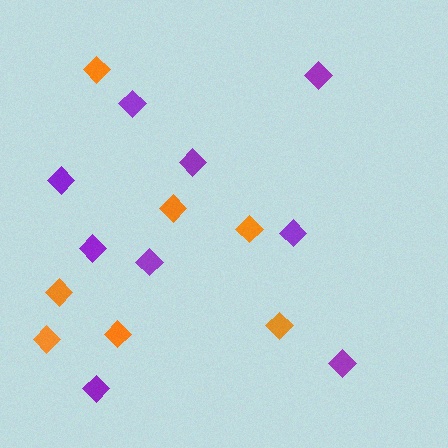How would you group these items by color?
There are 2 groups: one group of purple diamonds (9) and one group of orange diamonds (7).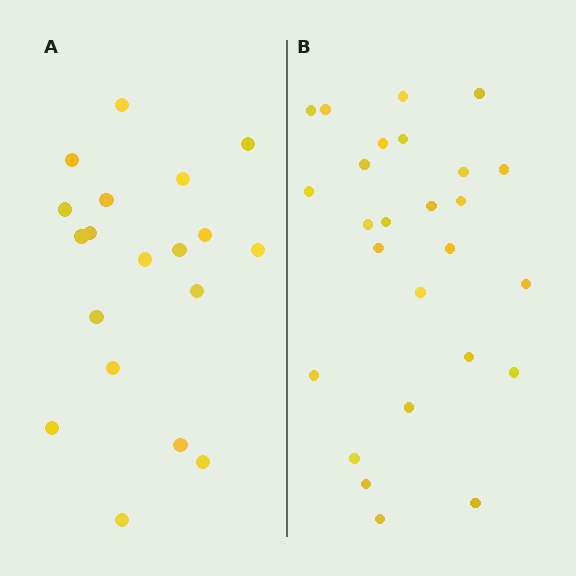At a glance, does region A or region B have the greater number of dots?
Region B (the right region) has more dots.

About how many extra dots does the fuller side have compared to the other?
Region B has roughly 8 or so more dots than region A.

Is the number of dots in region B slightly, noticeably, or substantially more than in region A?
Region B has noticeably more, but not dramatically so. The ratio is roughly 1.4 to 1.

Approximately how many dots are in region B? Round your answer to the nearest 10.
About 30 dots. (The exact count is 26, which rounds to 30.)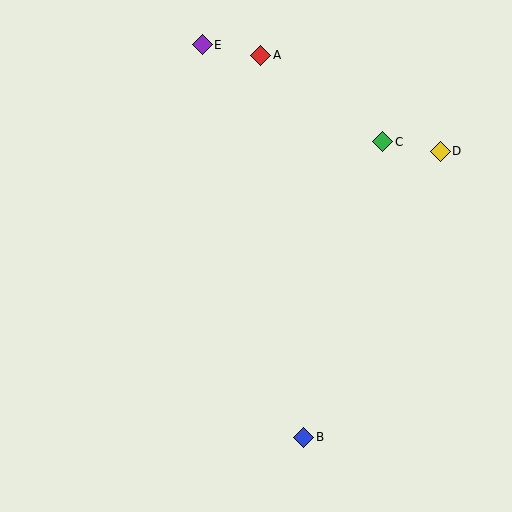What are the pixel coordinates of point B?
Point B is at (304, 437).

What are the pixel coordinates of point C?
Point C is at (383, 142).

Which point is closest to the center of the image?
Point C at (383, 142) is closest to the center.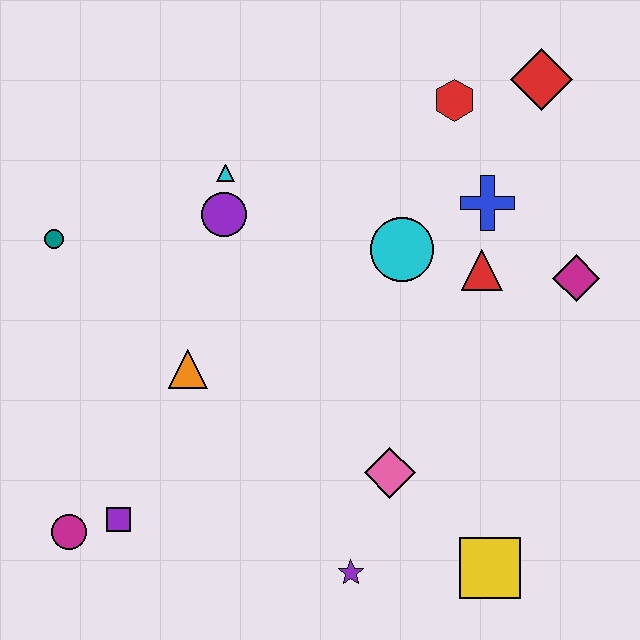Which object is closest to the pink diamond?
The purple star is closest to the pink diamond.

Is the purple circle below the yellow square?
No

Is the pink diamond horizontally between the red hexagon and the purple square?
Yes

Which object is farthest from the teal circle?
The yellow square is farthest from the teal circle.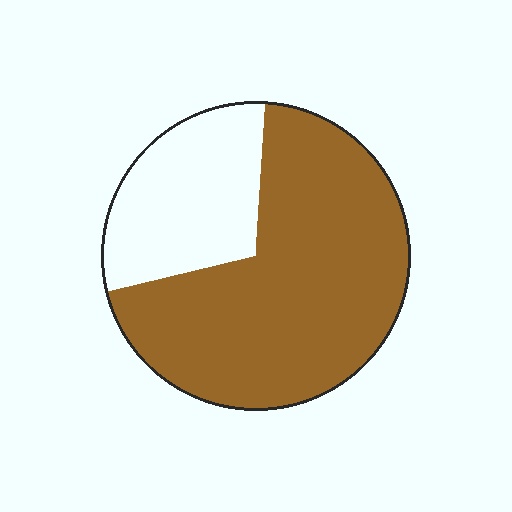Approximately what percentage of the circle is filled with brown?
Approximately 70%.